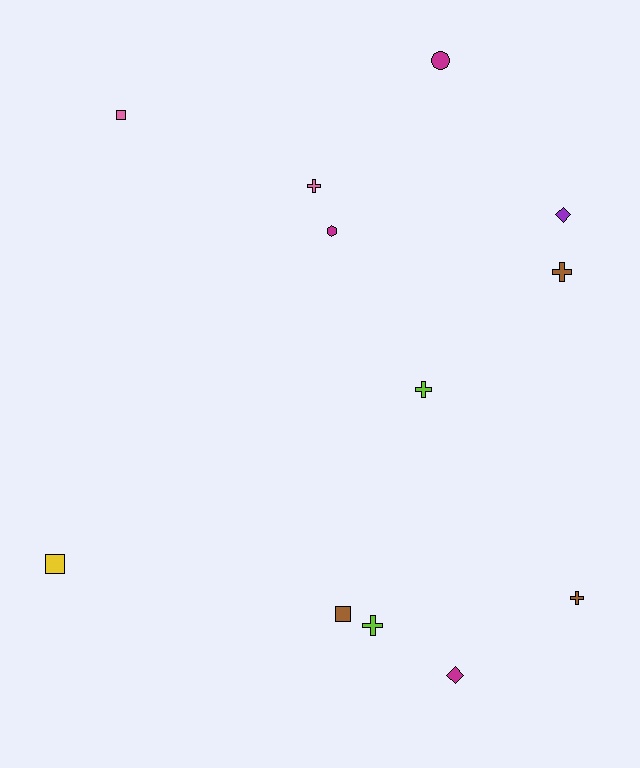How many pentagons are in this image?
There are no pentagons.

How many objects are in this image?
There are 12 objects.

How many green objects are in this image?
There are no green objects.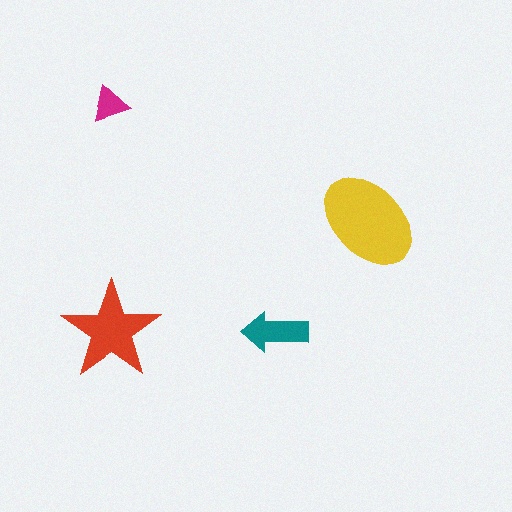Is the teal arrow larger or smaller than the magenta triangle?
Larger.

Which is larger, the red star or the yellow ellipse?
The yellow ellipse.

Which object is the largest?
The yellow ellipse.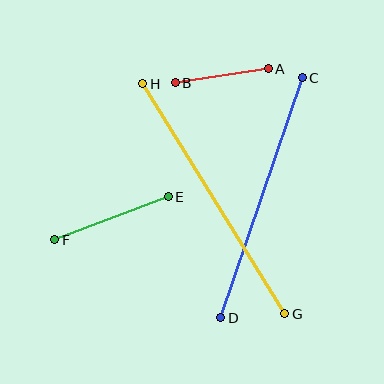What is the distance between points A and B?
The distance is approximately 94 pixels.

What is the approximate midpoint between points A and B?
The midpoint is at approximately (222, 76) pixels.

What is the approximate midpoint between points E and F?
The midpoint is at approximately (111, 218) pixels.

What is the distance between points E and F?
The distance is approximately 121 pixels.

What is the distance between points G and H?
The distance is approximately 270 pixels.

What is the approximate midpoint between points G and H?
The midpoint is at approximately (214, 199) pixels.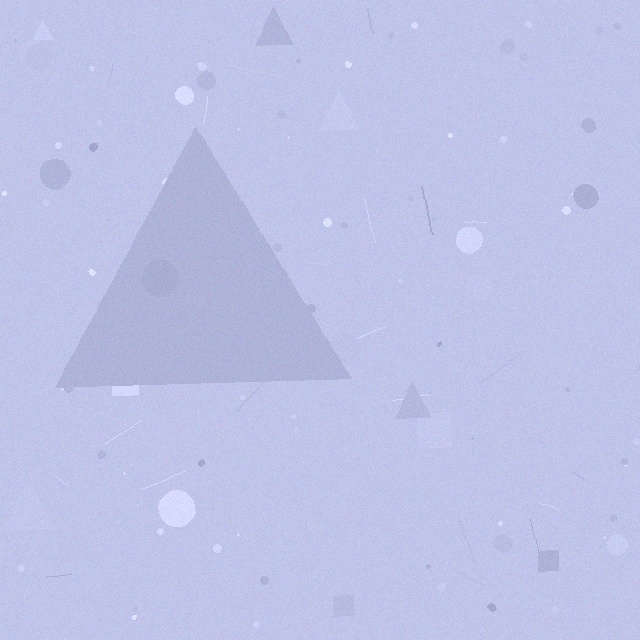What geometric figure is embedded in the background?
A triangle is embedded in the background.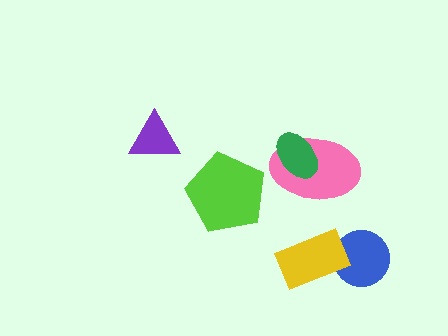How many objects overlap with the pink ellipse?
1 object overlaps with the pink ellipse.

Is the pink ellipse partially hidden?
Yes, it is partially covered by another shape.